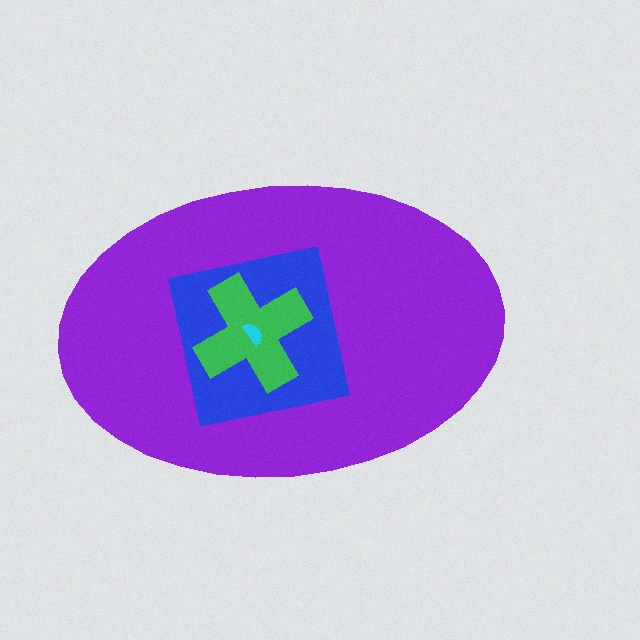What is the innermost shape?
The cyan semicircle.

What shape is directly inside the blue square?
The green cross.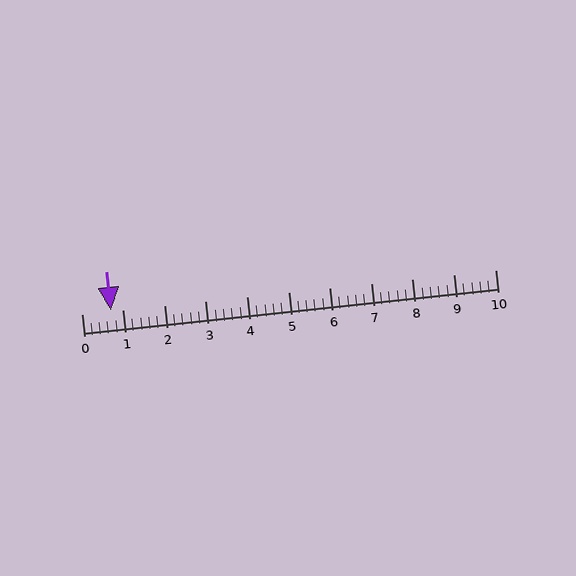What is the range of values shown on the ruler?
The ruler shows values from 0 to 10.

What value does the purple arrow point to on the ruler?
The purple arrow points to approximately 0.7.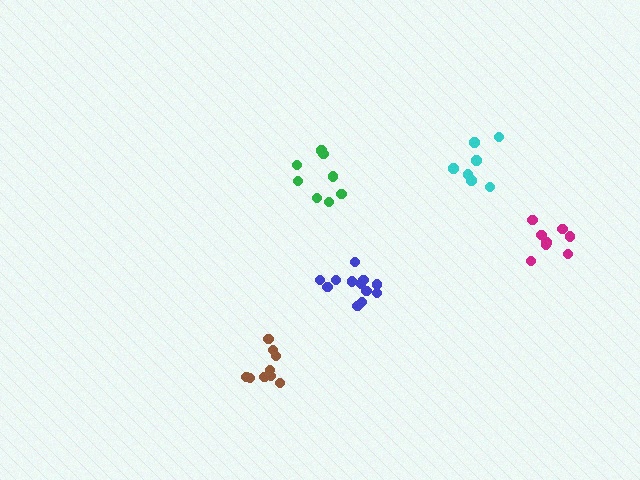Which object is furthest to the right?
The magenta cluster is rightmost.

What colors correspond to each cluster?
The clusters are colored: green, blue, brown, cyan, magenta.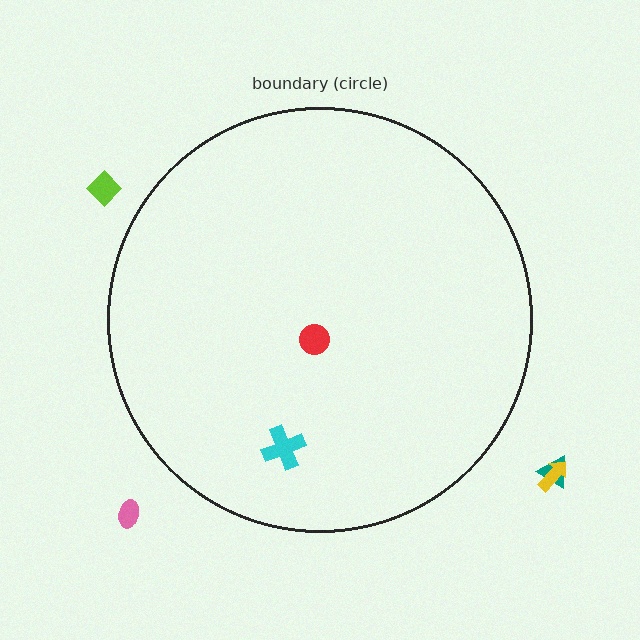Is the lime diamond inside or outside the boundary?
Outside.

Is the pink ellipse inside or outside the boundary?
Outside.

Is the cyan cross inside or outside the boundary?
Inside.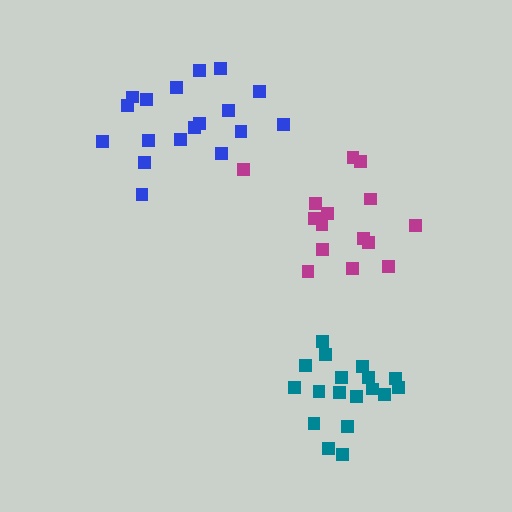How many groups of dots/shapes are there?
There are 3 groups.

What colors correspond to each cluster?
The clusters are colored: blue, magenta, teal.